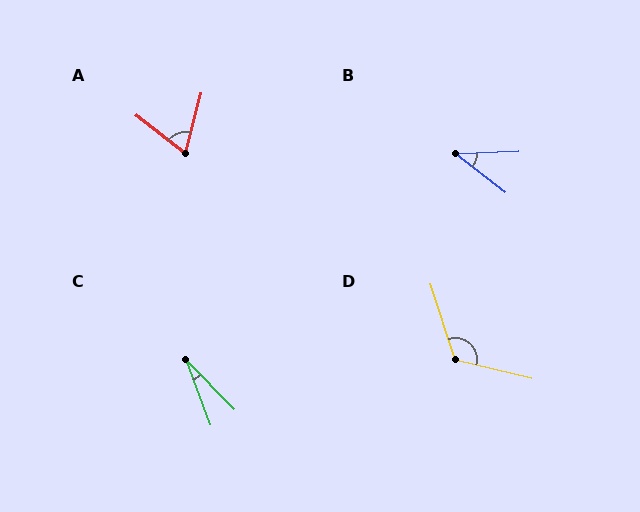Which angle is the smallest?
C, at approximately 24 degrees.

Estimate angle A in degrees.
Approximately 66 degrees.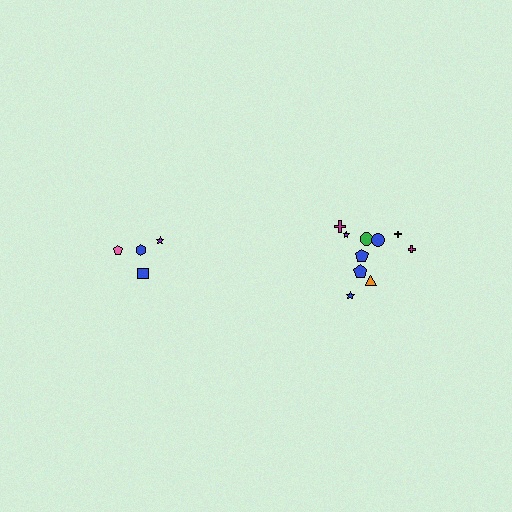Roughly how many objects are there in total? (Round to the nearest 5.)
Roughly 15 objects in total.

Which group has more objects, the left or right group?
The right group.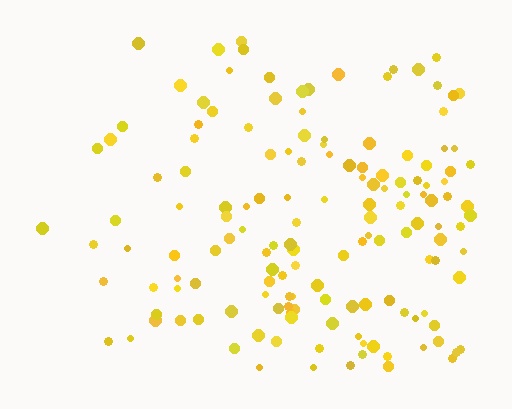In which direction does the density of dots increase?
From left to right, with the right side densest.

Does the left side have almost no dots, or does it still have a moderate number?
Still a moderate number, just noticeably fewer than the right.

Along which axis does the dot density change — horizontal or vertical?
Horizontal.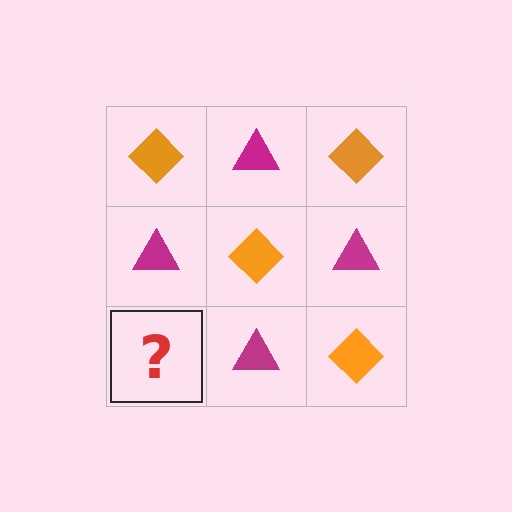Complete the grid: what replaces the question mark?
The question mark should be replaced with an orange diamond.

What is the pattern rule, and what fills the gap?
The rule is that it alternates orange diamond and magenta triangle in a checkerboard pattern. The gap should be filled with an orange diamond.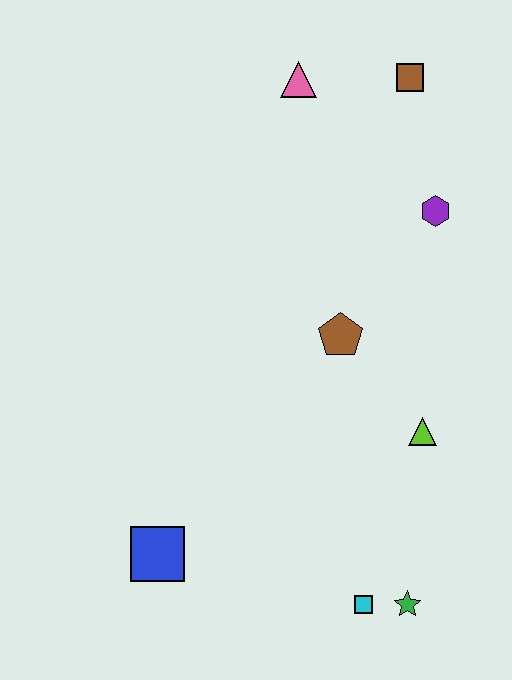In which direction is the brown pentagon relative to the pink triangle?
The brown pentagon is below the pink triangle.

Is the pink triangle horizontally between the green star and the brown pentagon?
No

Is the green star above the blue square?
No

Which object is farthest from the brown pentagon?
The blue square is farthest from the brown pentagon.